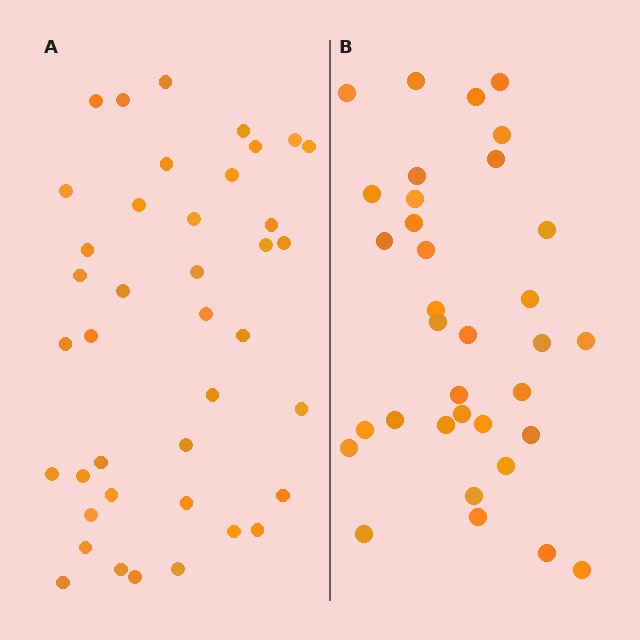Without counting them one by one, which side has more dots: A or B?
Region A (the left region) has more dots.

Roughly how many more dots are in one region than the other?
Region A has about 6 more dots than region B.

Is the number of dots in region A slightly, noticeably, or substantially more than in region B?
Region A has only slightly more — the two regions are fairly close. The ratio is roughly 1.2 to 1.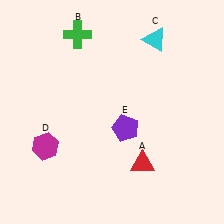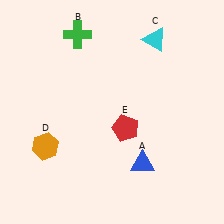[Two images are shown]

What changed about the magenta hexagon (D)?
In Image 1, D is magenta. In Image 2, it changed to orange.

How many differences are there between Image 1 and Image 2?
There are 3 differences between the two images.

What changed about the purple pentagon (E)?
In Image 1, E is purple. In Image 2, it changed to red.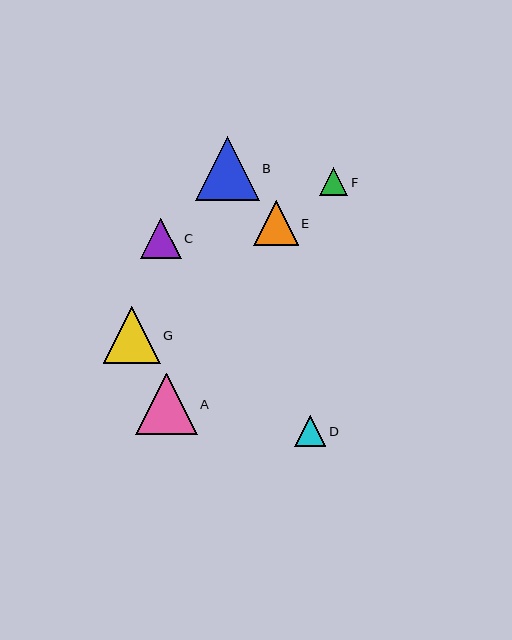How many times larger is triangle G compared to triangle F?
Triangle G is approximately 2.0 times the size of triangle F.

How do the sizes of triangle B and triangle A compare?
Triangle B and triangle A are approximately the same size.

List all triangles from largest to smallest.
From largest to smallest: B, A, G, E, C, D, F.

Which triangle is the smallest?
Triangle F is the smallest with a size of approximately 28 pixels.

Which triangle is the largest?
Triangle B is the largest with a size of approximately 64 pixels.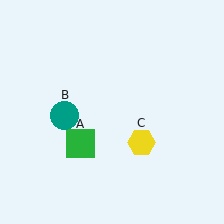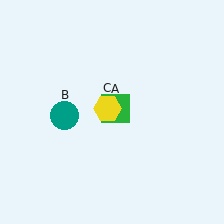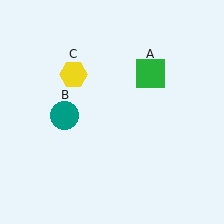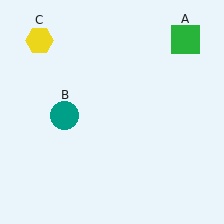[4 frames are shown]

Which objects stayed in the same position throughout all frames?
Teal circle (object B) remained stationary.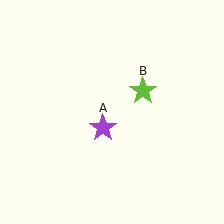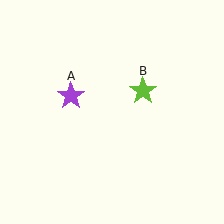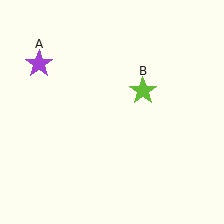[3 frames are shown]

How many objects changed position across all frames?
1 object changed position: purple star (object A).